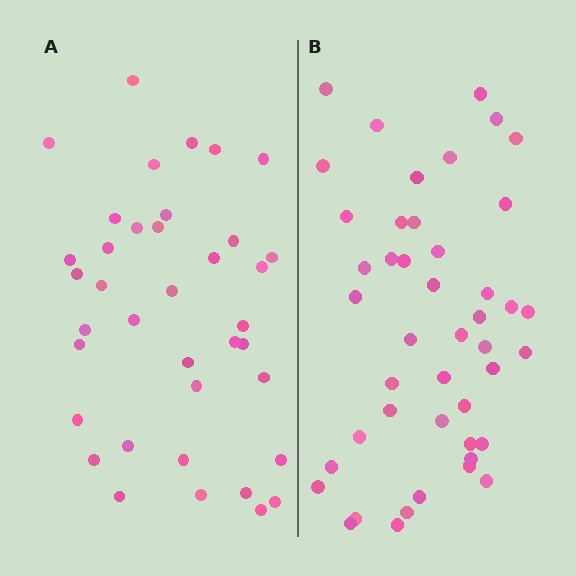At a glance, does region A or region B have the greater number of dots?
Region B (the right region) has more dots.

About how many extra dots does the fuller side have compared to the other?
Region B has roughly 8 or so more dots than region A.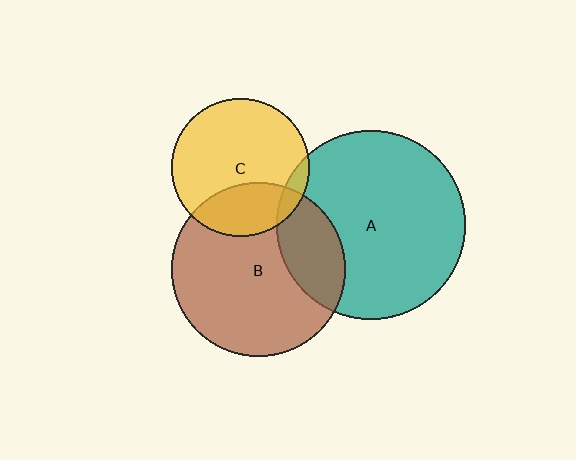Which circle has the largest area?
Circle A (teal).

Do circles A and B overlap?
Yes.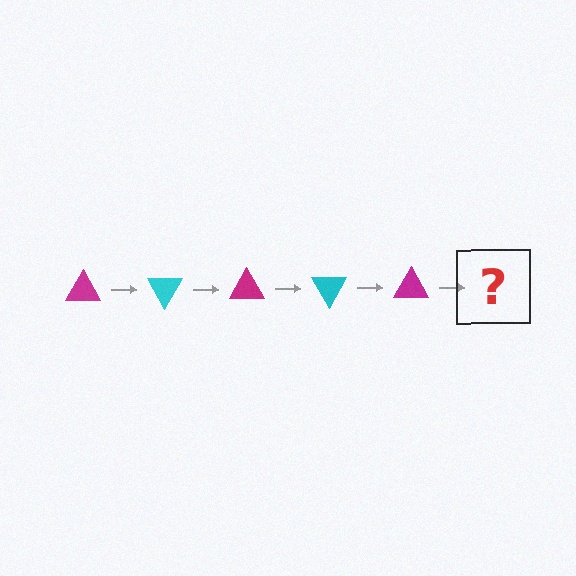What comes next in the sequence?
The next element should be a cyan triangle, rotated 300 degrees from the start.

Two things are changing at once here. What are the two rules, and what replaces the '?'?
The two rules are that it rotates 60 degrees each step and the color cycles through magenta and cyan. The '?' should be a cyan triangle, rotated 300 degrees from the start.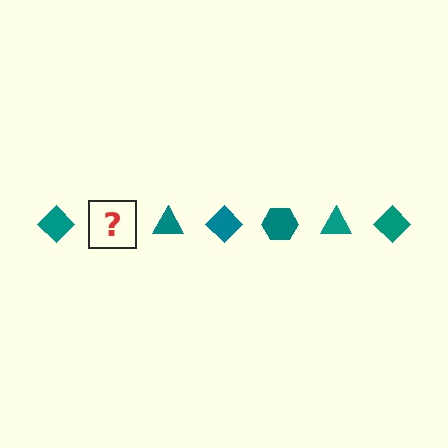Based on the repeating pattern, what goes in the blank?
The blank should be a teal hexagon.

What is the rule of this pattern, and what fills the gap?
The rule is that the pattern cycles through diamond, hexagon, triangle shapes in teal. The gap should be filled with a teal hexagon.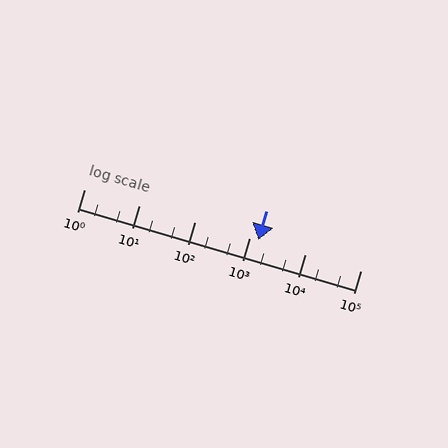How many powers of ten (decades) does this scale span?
The scale spans 5 decades, from 1 to 100000.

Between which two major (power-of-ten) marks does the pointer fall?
The pointer is between 1000 and 10000.